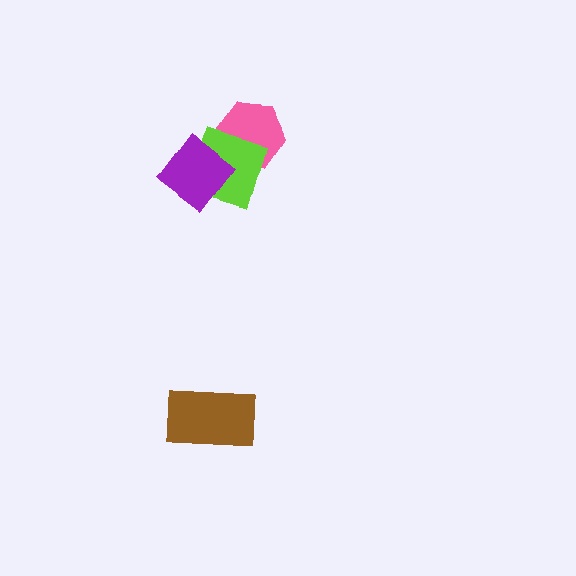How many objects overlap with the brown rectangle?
0 objects overlap with the brown rectangle.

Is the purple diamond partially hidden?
No, no other shape covers it.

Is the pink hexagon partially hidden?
Yes, it is partially covered by another shape.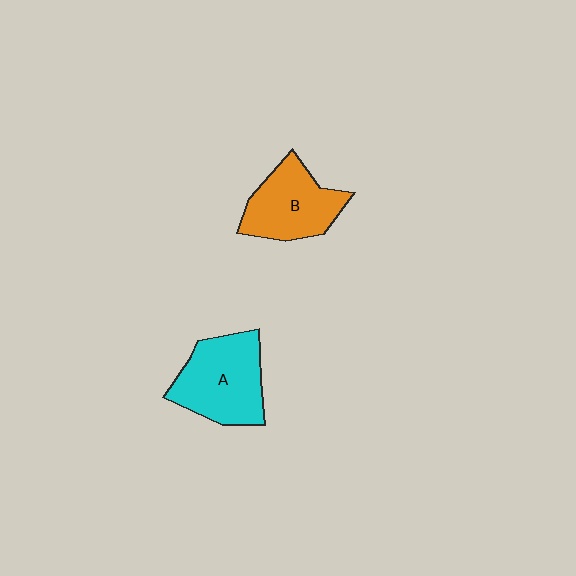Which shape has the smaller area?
Shape B (orange).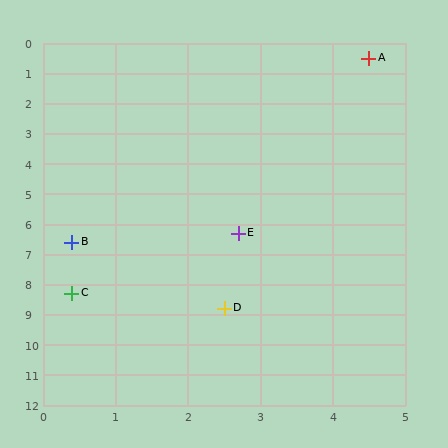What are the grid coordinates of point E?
Point E is at approximately (2.7, 6.3).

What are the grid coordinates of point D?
Point D is at approximately (2.5, 8.8).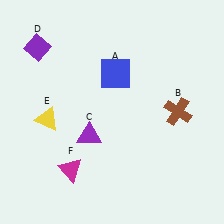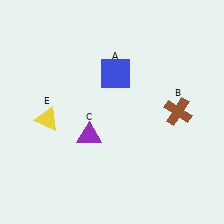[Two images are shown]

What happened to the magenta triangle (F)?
The magenta triangle (F) was removed in Image 2. It was in the bottom-left area of Image 1.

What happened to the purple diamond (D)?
The purple diamond (D) was removed in Image 2. It was in the top-left area of Image 1.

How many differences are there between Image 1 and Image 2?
There are 2 differences between the two images.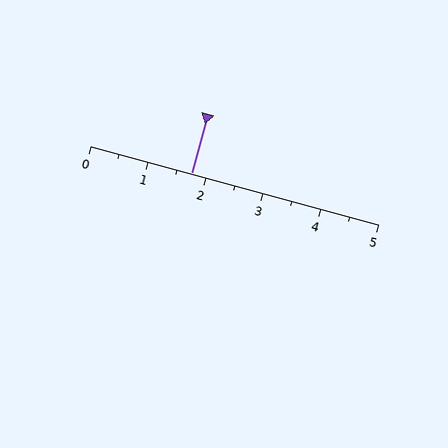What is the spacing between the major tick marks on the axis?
The major ticks are spaced 1 apart.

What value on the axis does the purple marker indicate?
The marker indicates approximately 1.8.